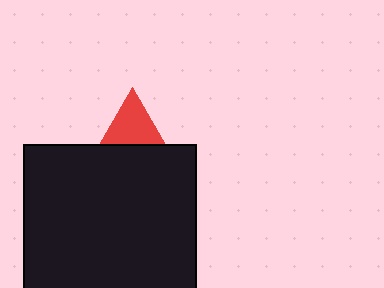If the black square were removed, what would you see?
You would see the complete red triangle.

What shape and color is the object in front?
The object in front is a black square.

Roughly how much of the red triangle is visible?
A small part of it is visible (roughly 33%).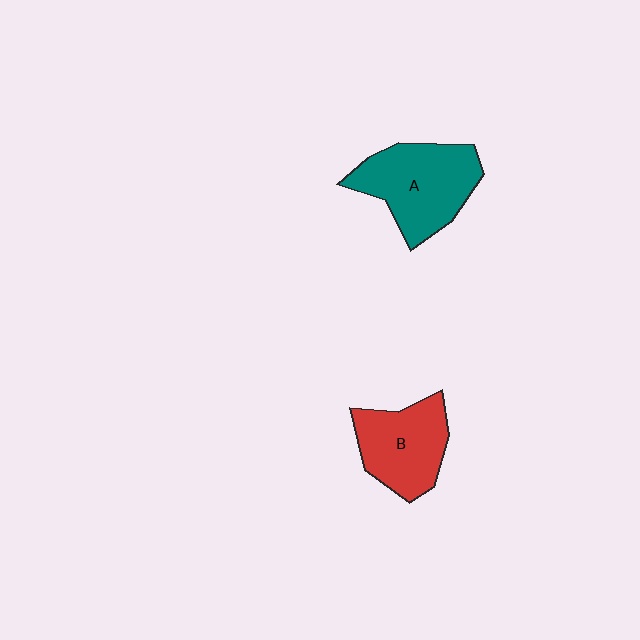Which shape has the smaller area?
Shape B (red).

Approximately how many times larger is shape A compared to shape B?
Approximately 1.2 times.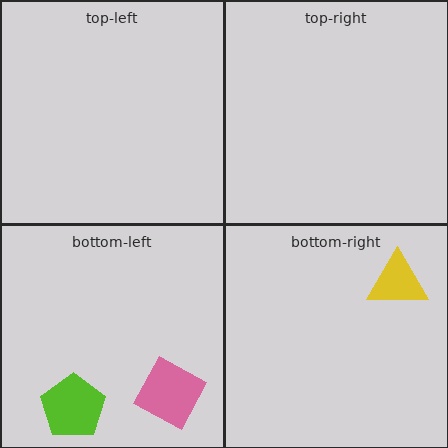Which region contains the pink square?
The bottom-left region.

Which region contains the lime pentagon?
The bottom-left region.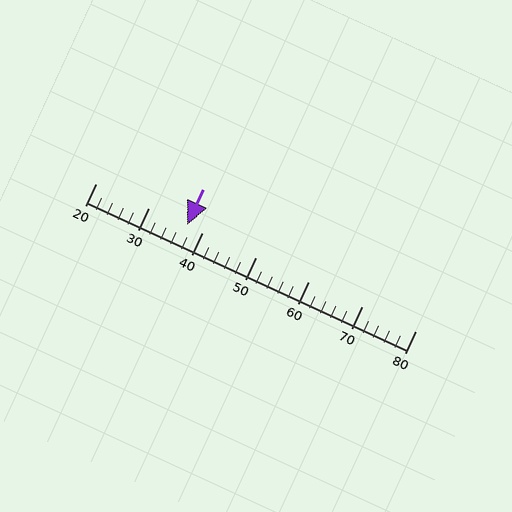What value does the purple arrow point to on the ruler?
The purple arrow points to approximately 37.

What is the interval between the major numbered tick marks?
The major tick marks are spaced 10 units apart.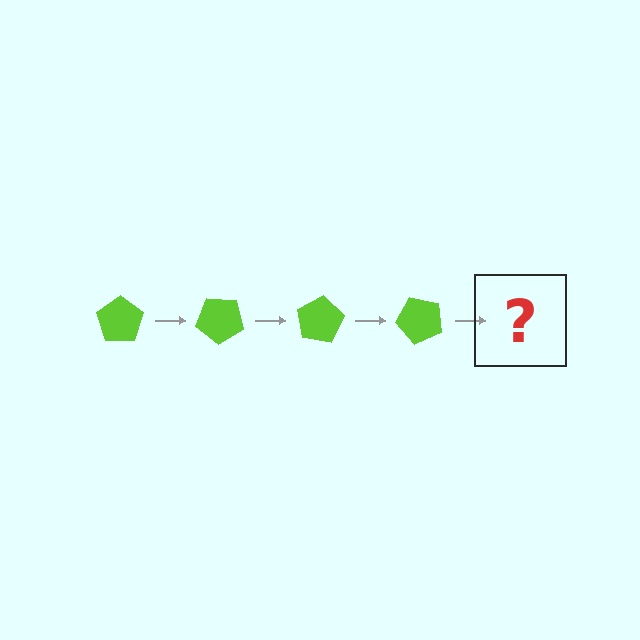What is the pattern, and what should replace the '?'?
The pattern is that the pentagon rotates 40 degrees each step. The '?' should be a lime pentagon rotated 160 degrees.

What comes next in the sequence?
The next element should be a lime pentagon rotated 160 degrees.